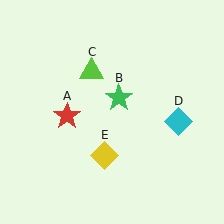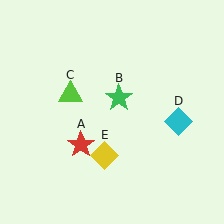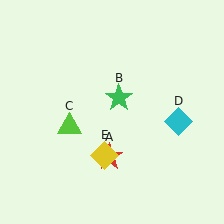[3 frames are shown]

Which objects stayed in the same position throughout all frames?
Green star (object B) and cyan diamond (object D) and yellow diamond (object E) remained stationary.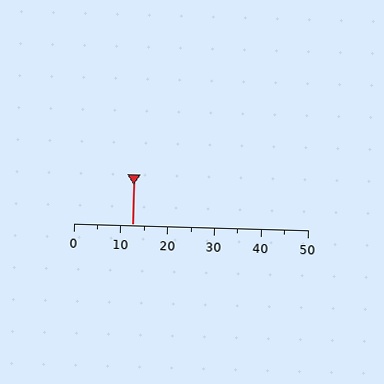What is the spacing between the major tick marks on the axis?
The major ticks are spaced 10 apart.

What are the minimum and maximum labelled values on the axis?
The axis runs from 0 to 50.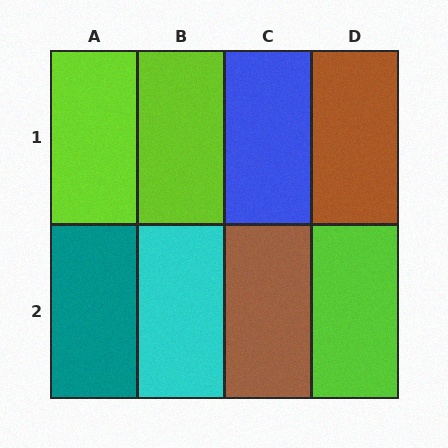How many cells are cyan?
1 cell is cyan.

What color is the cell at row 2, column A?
Teal.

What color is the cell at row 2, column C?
Brown.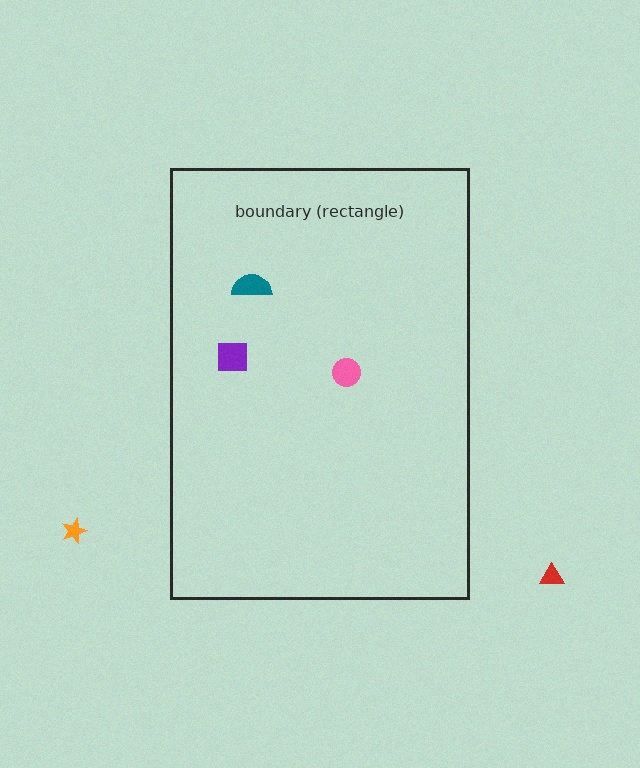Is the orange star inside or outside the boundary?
Outside.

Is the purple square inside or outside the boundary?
Inside.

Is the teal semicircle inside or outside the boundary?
Inside.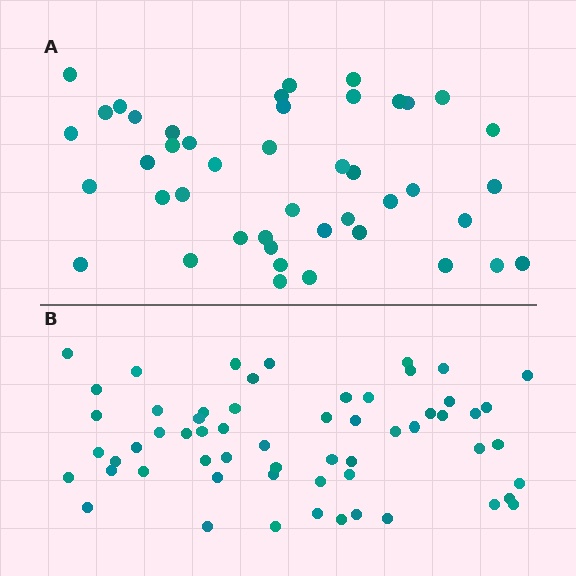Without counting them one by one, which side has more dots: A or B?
Region B (the bottom region) has more dots.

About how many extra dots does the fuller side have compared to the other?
Region B has approximately 15 more dots than region A.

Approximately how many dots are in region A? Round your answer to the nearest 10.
About 40 dots. (The exact count is 44, which rounds to 40.)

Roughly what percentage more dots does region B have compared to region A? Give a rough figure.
About 35% more.